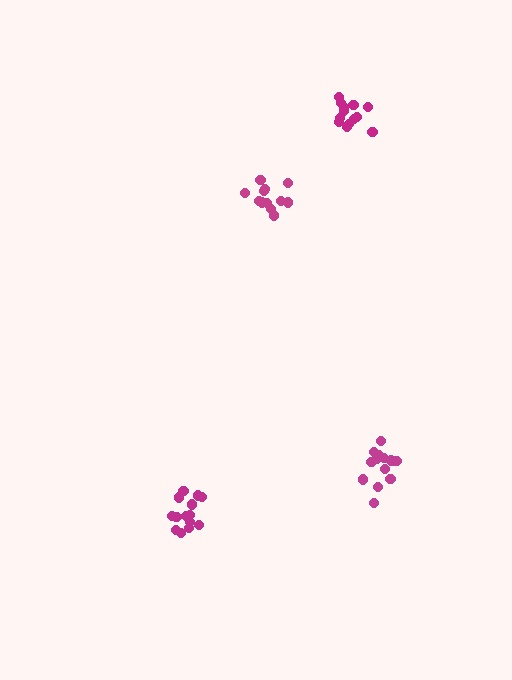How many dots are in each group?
Group 1: 13 dots, Group 2: 16 dots, Group 3: 12 dots, Group 4: 15 dots (56 total).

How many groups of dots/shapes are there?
There are 4 groups.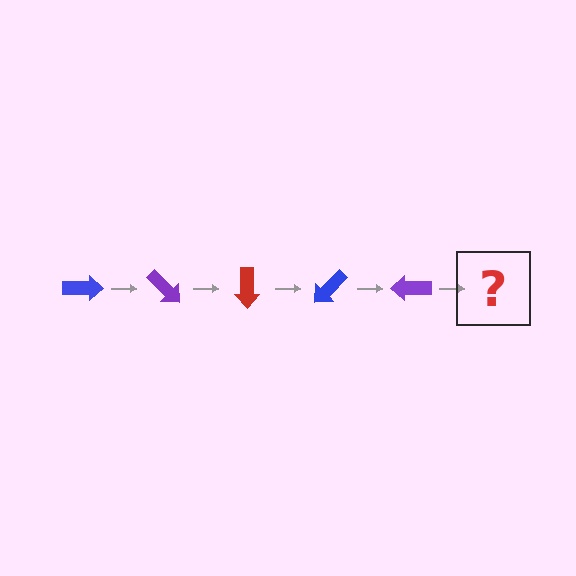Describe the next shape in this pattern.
It should be a red arrow, rotated 225 degrees from the start.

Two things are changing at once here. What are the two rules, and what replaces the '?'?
The two rules are that it rotates 45 degrees each step and the color cycles through blue, purple, and red. The '?' should be a red arrow, rotated 225 degrees from the start.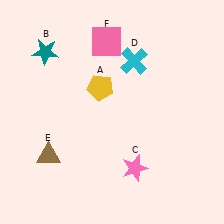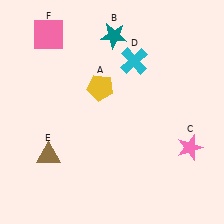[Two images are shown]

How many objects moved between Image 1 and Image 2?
3 objects moved between the two images.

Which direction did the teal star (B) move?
The teal star (B) moved right.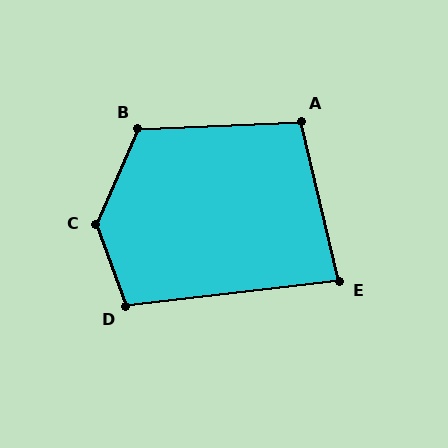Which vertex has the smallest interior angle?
E, at approximately 83 degrees.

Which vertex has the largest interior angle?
C, at approximately 136 degrees.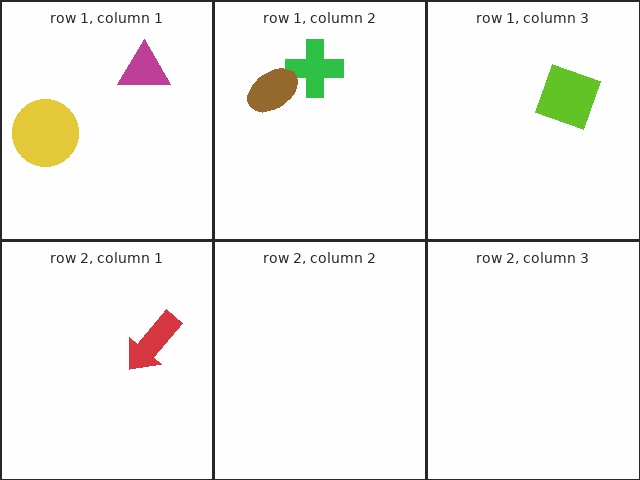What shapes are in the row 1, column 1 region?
The magenta triangle, the yellow circle.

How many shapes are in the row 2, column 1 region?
1.